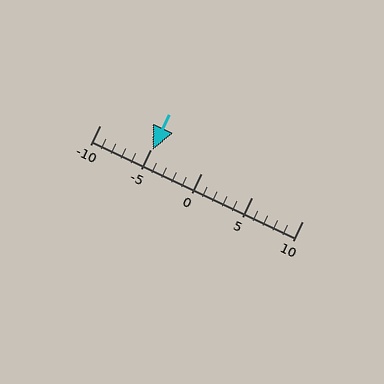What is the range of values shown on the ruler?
The ruler shows values from -10 to 10.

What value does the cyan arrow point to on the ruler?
The cyan arrow points to approximately -5.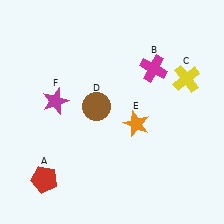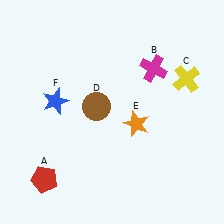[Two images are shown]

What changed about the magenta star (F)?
In Image 1, F is magenta. In Image 2, it changed to blue.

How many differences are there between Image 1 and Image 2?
There is 1 difference between the two images.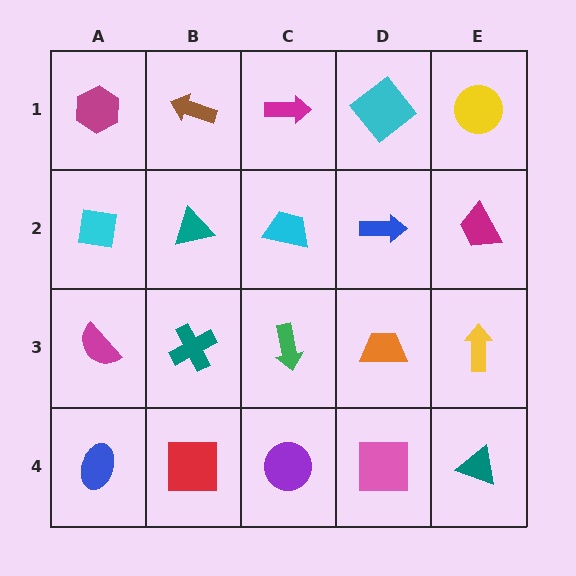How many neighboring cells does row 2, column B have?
4.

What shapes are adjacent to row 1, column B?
A teal triangle (row 2, column B), a magenta hexagon (row 1, column A), a magenta arrow (row 1, column C).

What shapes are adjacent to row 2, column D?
A cyan diamond (row 1, column D), an orange trapezoid (row 3, column D), a cyan trapezoid (row 2, column C), a magenta trapezoid (row 2, column E).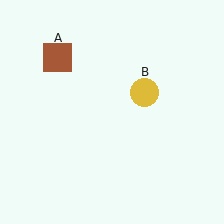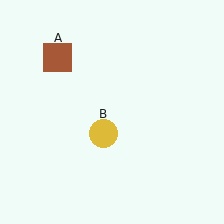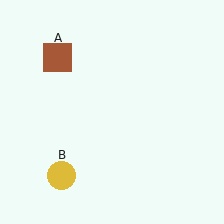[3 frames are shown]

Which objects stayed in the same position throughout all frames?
Brown square (object A) remained stationary.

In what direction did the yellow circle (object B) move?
The yellow circle (object B) moved down and to the left.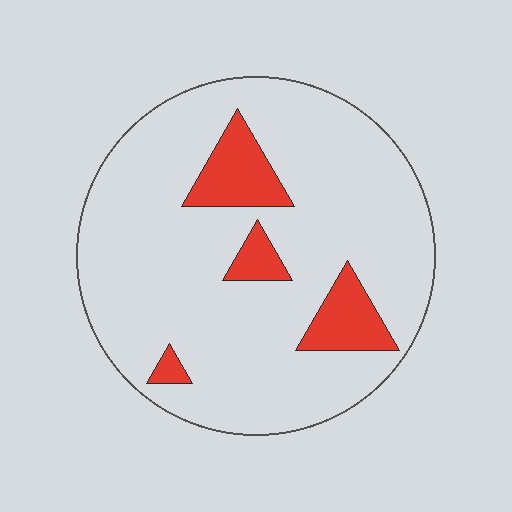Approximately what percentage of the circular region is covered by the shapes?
Approximately 15%.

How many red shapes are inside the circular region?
4.